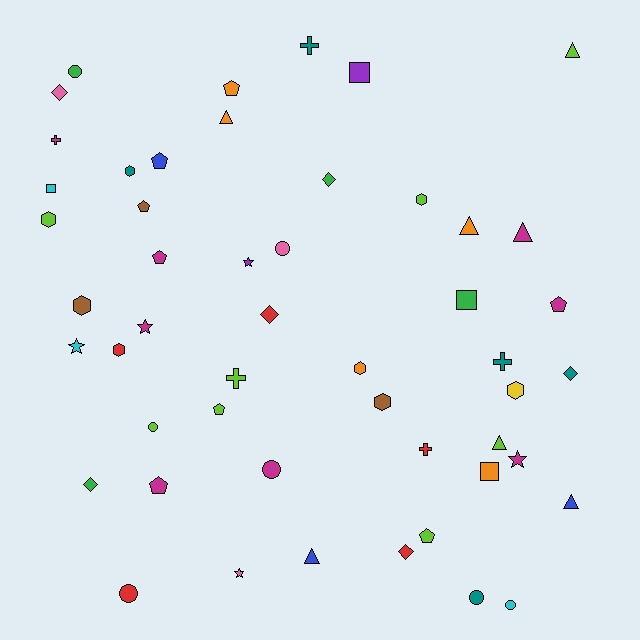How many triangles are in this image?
There are 7 triangles.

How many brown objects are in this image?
There are 3 brown objects.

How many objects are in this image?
There are 50 objects.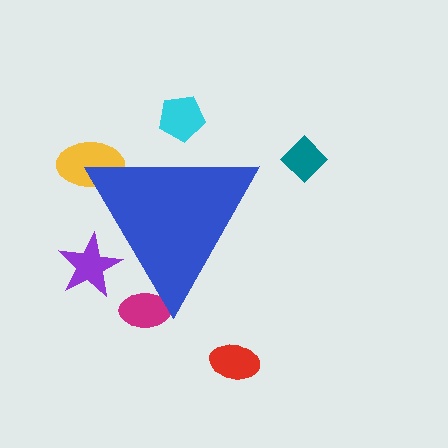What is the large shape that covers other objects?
A blue triangle.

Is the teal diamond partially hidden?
No, the teal diamond is fully visible.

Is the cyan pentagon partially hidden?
Yes, the cyan pentagon is partially hidden behind the blue triangle.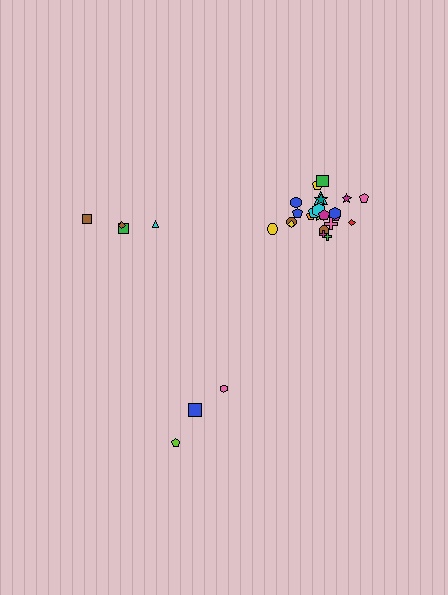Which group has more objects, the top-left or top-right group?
The top-right group.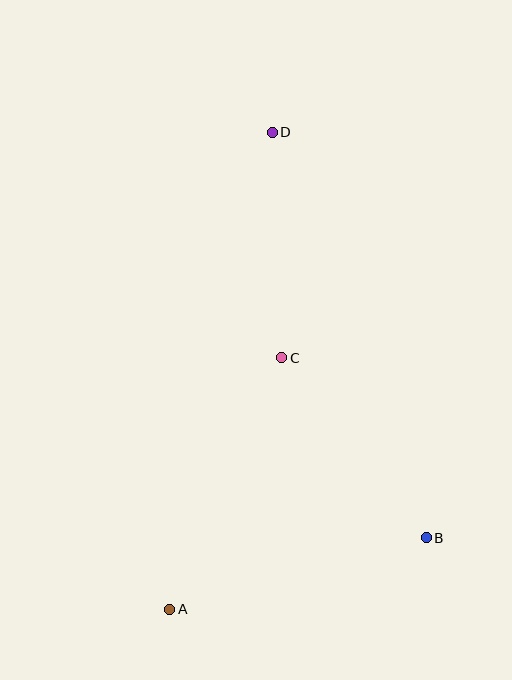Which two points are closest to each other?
Points C and D are closest to each other.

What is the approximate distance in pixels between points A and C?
The distance between A and C is approximately 275 pixels.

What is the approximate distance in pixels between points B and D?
The distance between B and D is approximately 434 pixels.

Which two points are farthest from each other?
Points A and D are farthest from each other.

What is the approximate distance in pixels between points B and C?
The distance between B and C is approximately 231 pixels.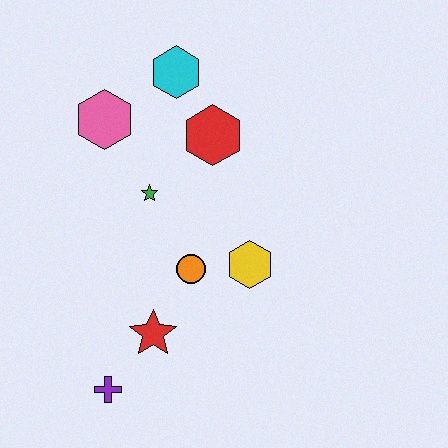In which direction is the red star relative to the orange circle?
The red star is below the orange circle.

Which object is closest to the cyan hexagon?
The red hexagon is closest to the cyan hexagon.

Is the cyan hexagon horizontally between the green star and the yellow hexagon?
Yes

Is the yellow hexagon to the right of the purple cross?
Yes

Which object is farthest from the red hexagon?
The purple cross is farthest from the red hexagon.